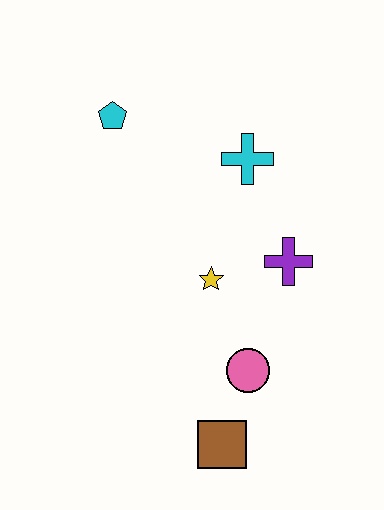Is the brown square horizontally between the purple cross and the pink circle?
No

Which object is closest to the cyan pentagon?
The cyan cross is closest to the cyan pentagon.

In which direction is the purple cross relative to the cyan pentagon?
The purple cross is to the right of the cyan pentagon.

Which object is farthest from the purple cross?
The cyan pentagon is farthest from the purple cross.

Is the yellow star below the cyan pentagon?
Yes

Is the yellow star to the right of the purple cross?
No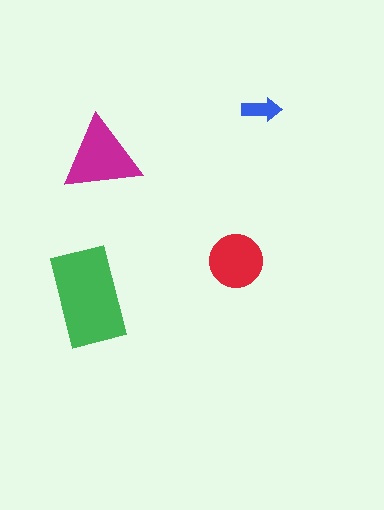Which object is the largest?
The green rectangle.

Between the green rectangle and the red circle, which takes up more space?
The green rectangle.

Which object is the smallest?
The blue arrow.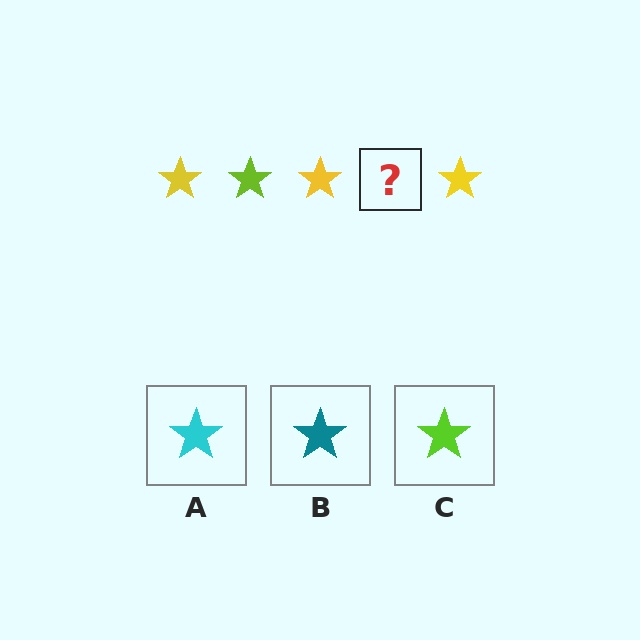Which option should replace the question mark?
Option C.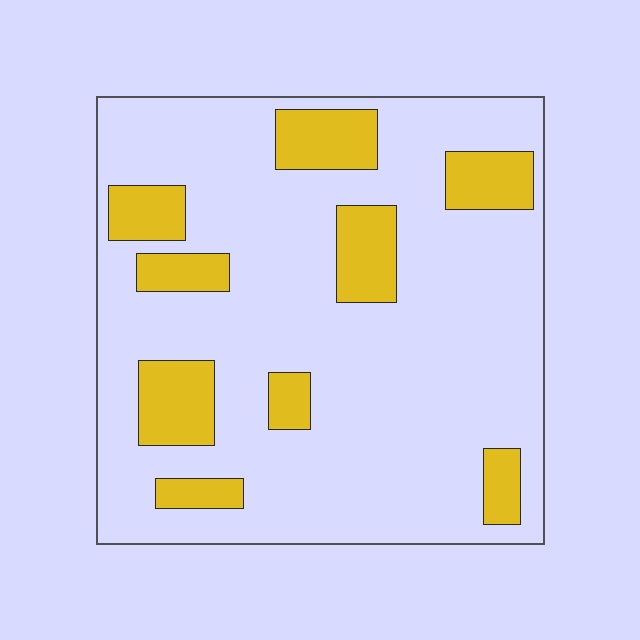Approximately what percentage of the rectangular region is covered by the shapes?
Approximately 20%.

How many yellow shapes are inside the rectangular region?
9.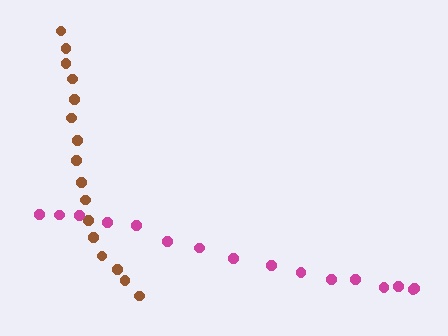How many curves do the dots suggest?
There are 2 distinct paths.